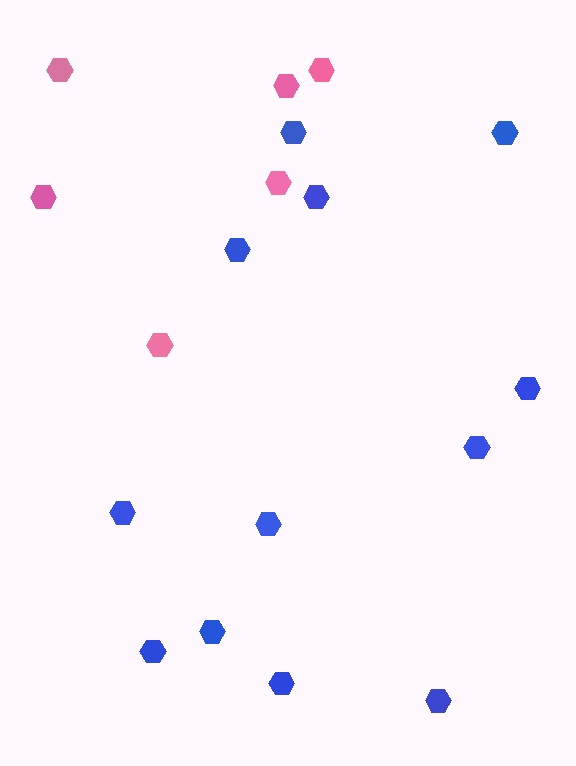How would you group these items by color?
There are 2 groups: one group of pink hexagons (6) and one group of blue hexagons (12).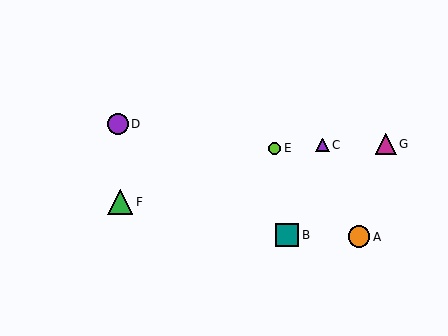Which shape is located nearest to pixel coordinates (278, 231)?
The teal square (labeled B) at (287, 235) is nearest to that location.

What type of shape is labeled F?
Shape F is a green triangle.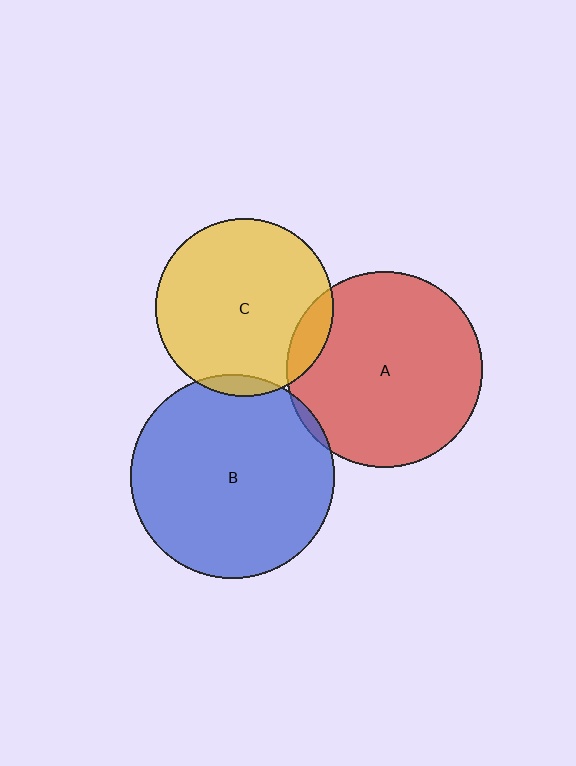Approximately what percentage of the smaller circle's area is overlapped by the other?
Approximately 5%.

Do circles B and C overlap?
Yes.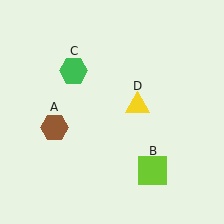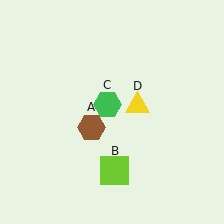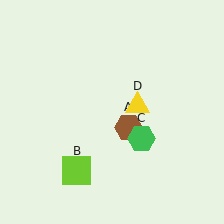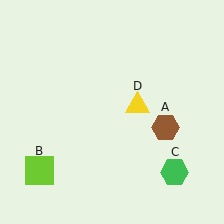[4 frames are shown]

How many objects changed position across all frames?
3 objects changed position: brown hexagon (object A), lime square (object B), green hexagon (object C).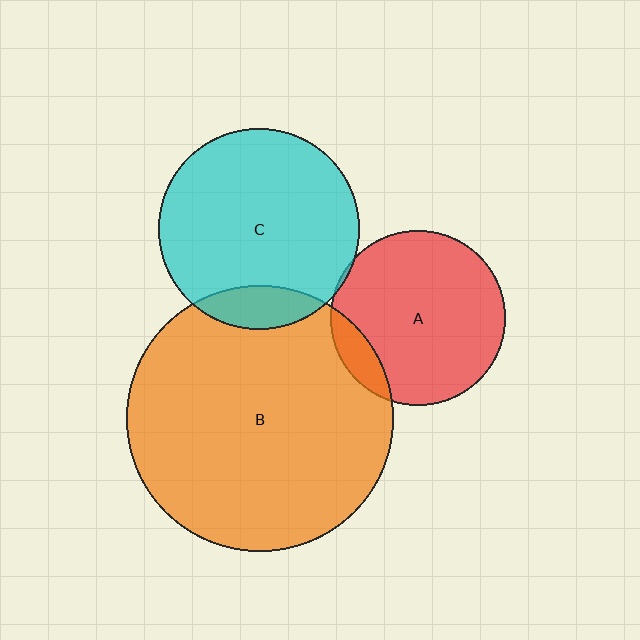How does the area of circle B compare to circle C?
Approximately 1.8 times.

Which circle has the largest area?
Circle B (orange).